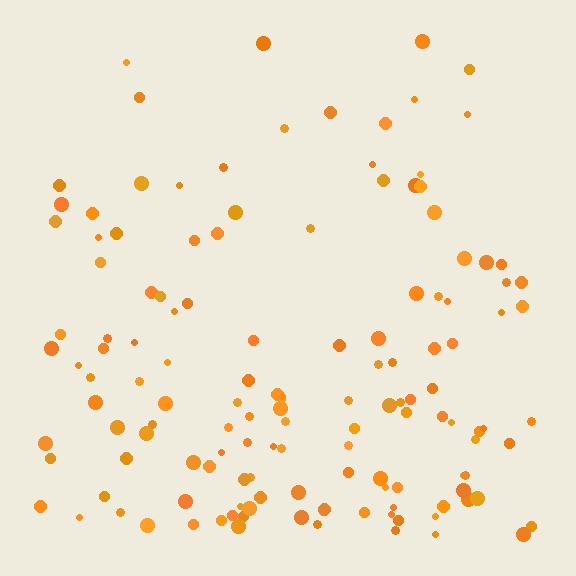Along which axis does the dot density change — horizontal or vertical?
Vertical.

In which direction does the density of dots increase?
From top to bottom, with the bottom side densest.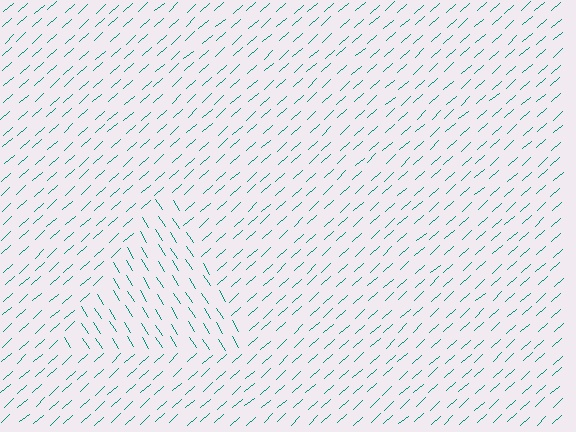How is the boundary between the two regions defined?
The boundary is defined purely by a change in line orientation (approximately 80 degrees difference). All lines are the same color and thickness.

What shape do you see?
I see a triangle.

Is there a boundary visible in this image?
Yes, there is a texture boundary formed by a change in line orientation.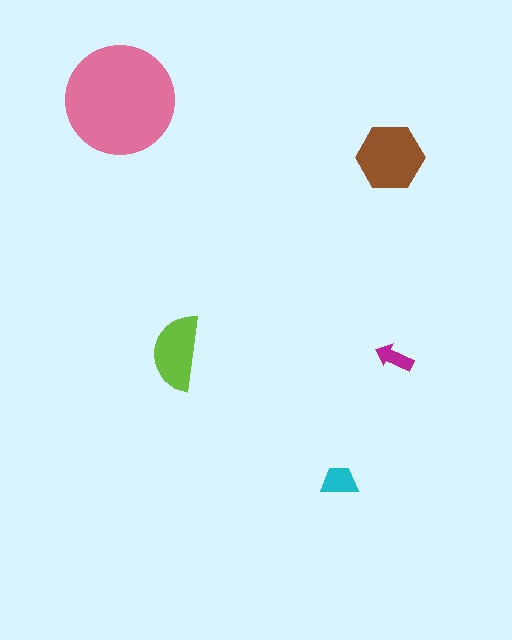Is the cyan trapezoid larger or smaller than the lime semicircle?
Smaller.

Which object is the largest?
The pink circle.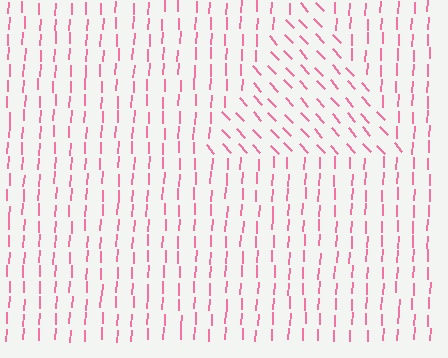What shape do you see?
I see a triangle.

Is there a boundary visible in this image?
Yes, there is a texture boundary formed by a change in line orientation.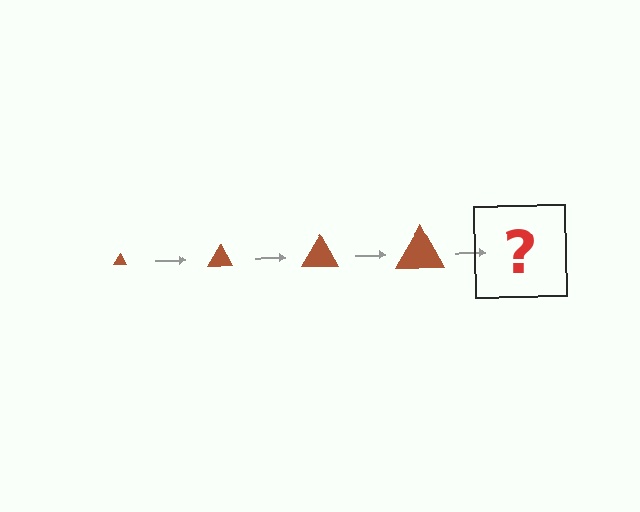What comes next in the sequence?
The next element should be a brown triangle, larger than the previous one.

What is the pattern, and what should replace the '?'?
The pattern is that the triangle gets progressively larger each step. The '?' should be a brown triangle, larger than the previous one.